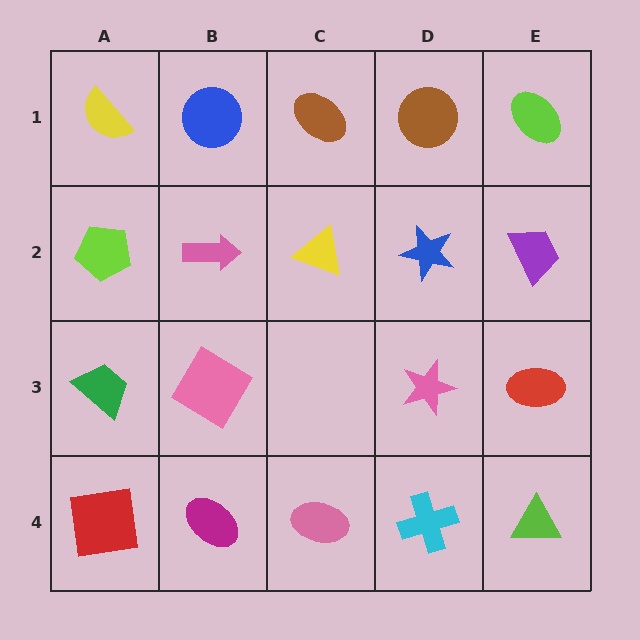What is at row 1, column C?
A brown ellipse.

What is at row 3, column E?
A red ellipse.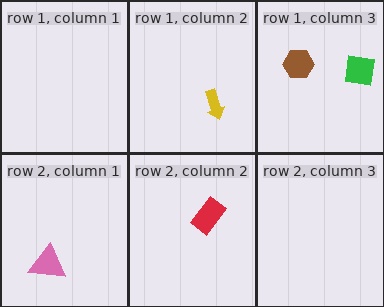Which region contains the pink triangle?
The row 2, column 1 region.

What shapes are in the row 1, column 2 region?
The yellow arrow.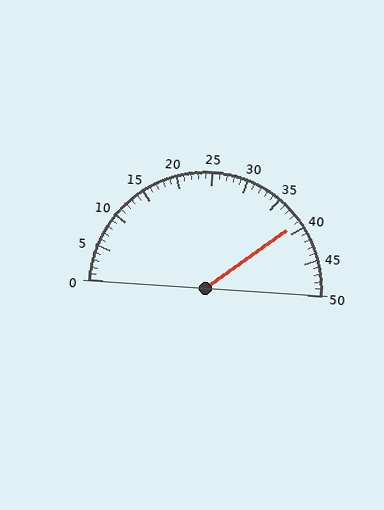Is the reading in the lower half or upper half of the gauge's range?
The reading is in the upper half of the range (0 to 50).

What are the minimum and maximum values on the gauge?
The gauge ranges from 0 to 50.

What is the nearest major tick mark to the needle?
The nearest major tick mark is 40.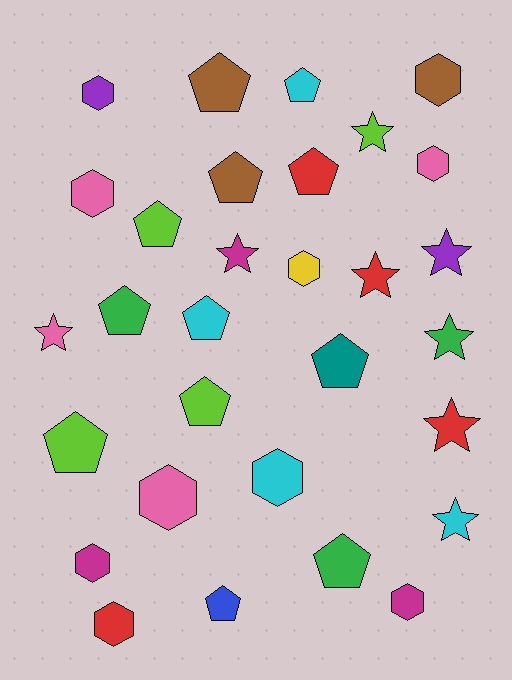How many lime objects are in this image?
There are 4 lime objects.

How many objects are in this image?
There are 30 objects.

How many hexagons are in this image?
There are 10 hexagons.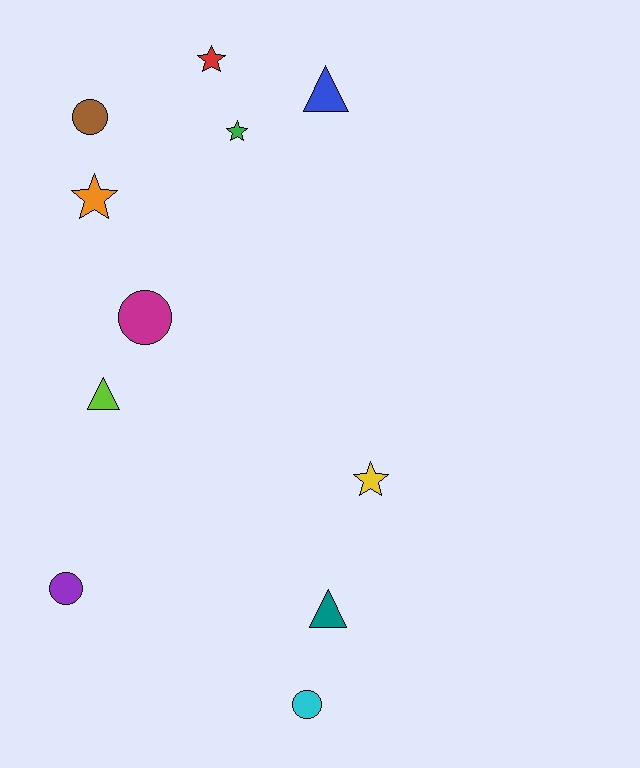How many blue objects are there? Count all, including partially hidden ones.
There is 1 blue object.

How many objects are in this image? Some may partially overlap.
There are 11 objects.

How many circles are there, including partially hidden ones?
There are 4 circles.